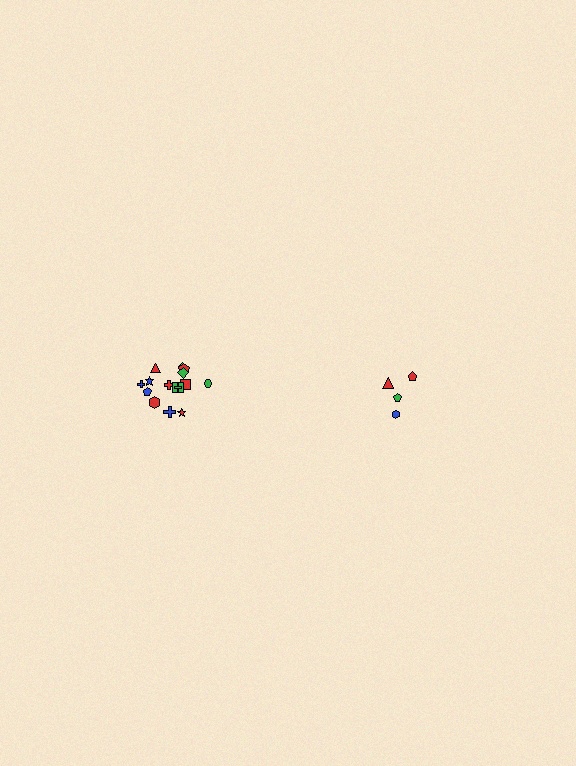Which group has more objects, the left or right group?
The left group.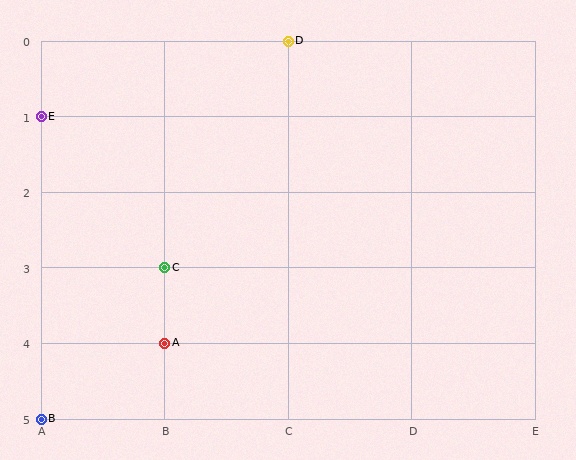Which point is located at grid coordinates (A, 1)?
Point E is at (A, 1).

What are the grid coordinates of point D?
Point D is at grid coordinates (C, 0).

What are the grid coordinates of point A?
Point A is at grid coordinates (B, 4).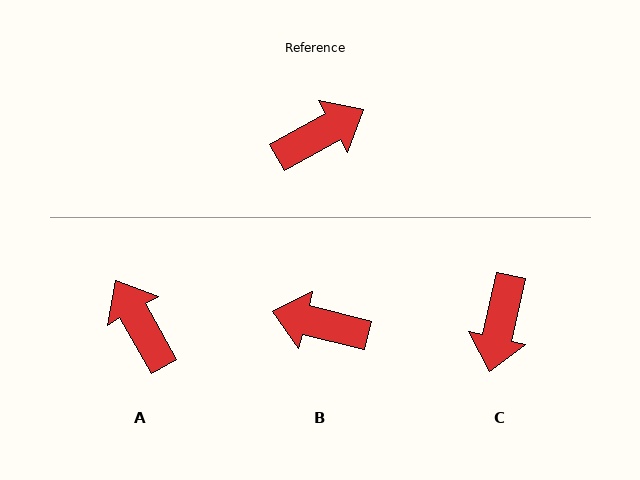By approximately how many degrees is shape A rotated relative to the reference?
Approximately 90 degrees counter-clockwise.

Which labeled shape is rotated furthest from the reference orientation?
B, about 137 degrees away.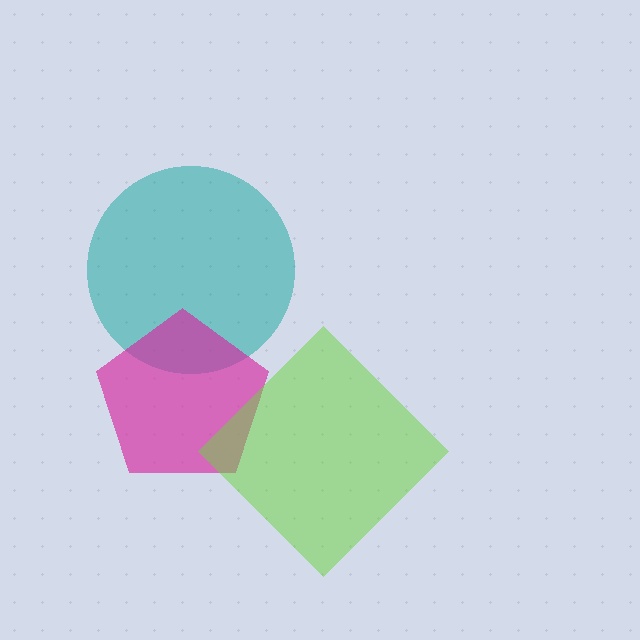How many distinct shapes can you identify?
There are 3 distinct shapes: a teal circle, a magenta pentagon, a lime diamond.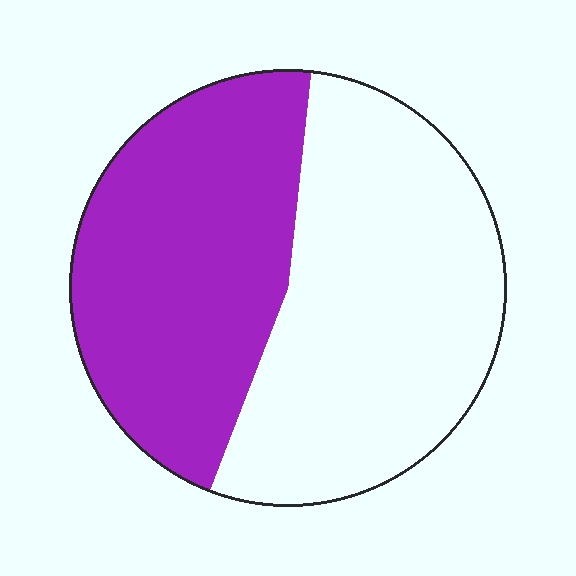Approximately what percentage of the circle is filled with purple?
Approximately 45%.